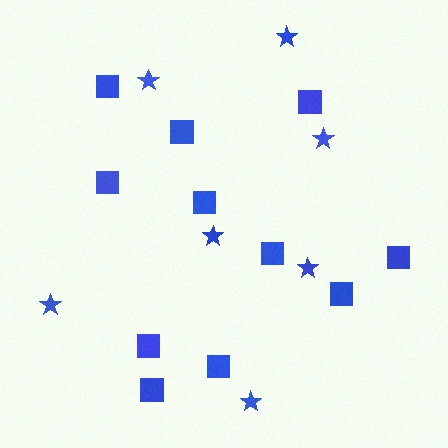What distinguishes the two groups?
There are 2 groups: one group of squares (11) and one group of stars (7).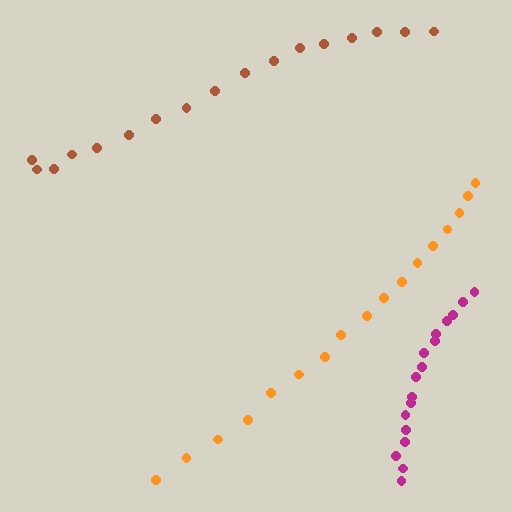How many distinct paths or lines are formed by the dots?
There are 3 distinct paths.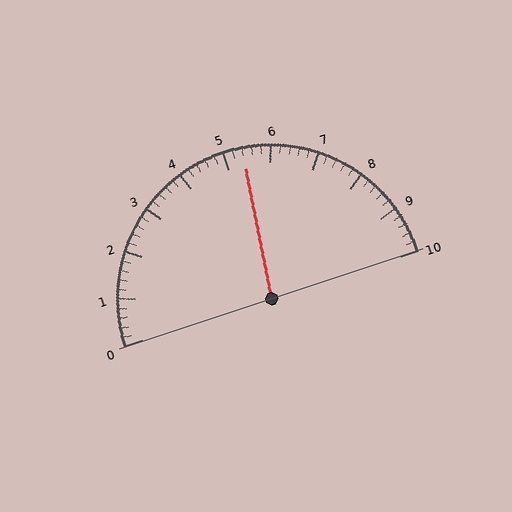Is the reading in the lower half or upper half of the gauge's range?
The reading is in the upper half of the range (0 to 10).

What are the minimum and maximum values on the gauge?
The gauge ranges from 0 to 10.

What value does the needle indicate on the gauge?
The needle indicates approximately 5.4.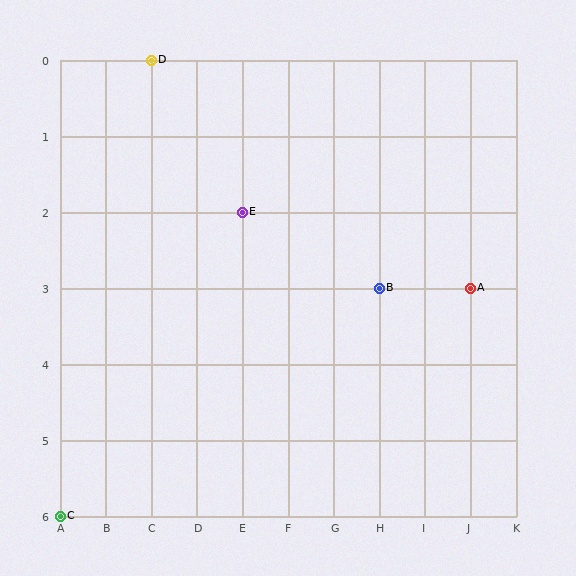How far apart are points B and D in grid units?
Points B and D are 5 columns and 3 rows apart (about 5.8 grid units diagonally).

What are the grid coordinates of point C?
Point C is at grid coordinates (A, 6).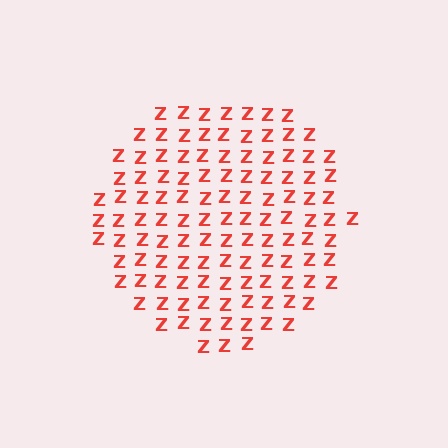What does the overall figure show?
The overall figure shows a circle.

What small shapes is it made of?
It is made of small letter Z's.